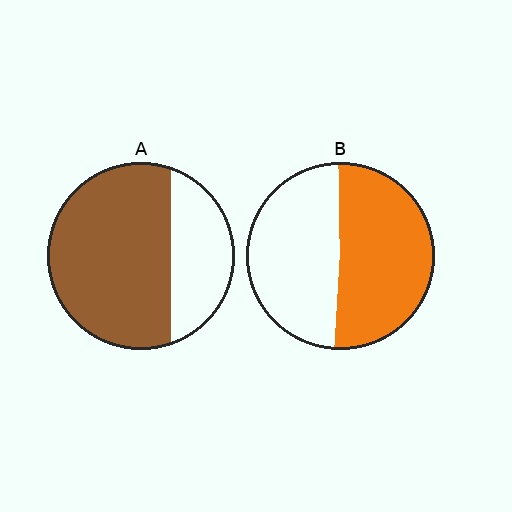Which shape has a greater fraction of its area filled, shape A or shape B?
Shape A.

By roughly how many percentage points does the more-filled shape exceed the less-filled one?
By roughly 20 percentage points (A over B).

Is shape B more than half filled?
Roughly half.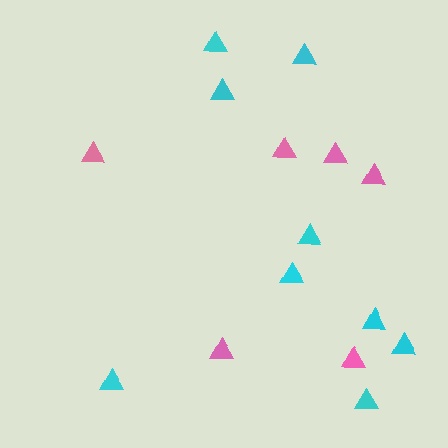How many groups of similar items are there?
There are 2 groups: one group of pink triangles (6) and one group of cyan triangles (9).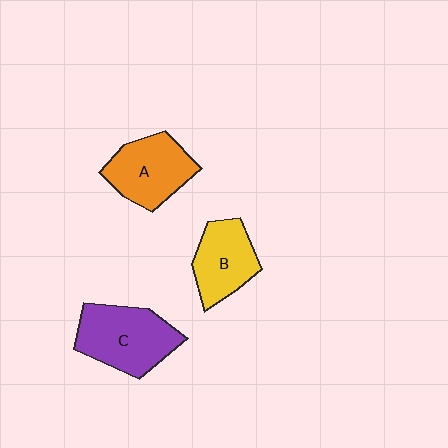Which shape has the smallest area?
Shape B (yellow).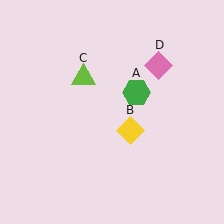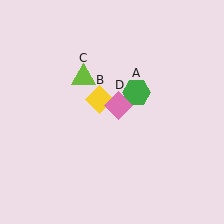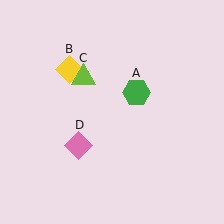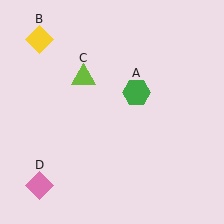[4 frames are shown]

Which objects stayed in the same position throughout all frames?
Green hexagon (object A) and lime triangle (object C) remained stationary.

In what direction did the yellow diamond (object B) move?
The yellow diamond (object B) moved up and to the left.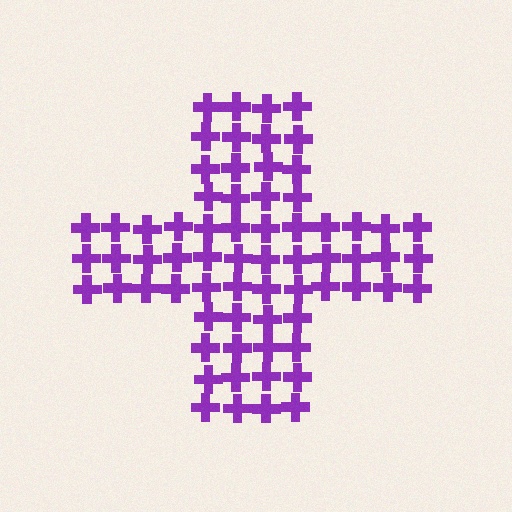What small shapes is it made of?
It is made of small crosses.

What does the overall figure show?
The overall figure shows a cross.